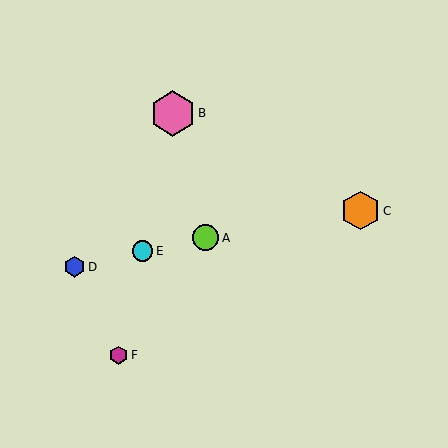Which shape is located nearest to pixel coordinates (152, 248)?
The cyan circle (labeled E) at (143, 251) is nearest to that location.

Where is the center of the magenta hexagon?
The center of the magenta hexagon is at (119, 355).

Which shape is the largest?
The pink hexagon (labeled B) is the largest.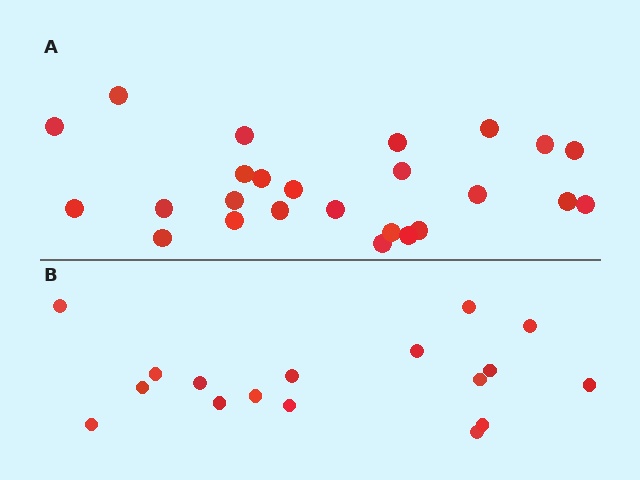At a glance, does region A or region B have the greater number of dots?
Region A (the top region) has more dots.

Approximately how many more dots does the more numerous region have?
Region A has roughly 8 or so more dots than region B.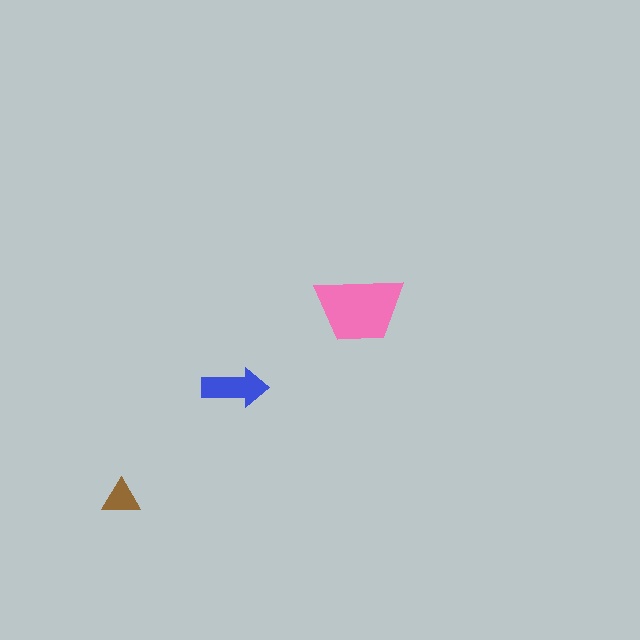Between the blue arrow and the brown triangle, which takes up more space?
The blue arrow.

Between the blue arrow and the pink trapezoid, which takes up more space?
The pink trapezoid.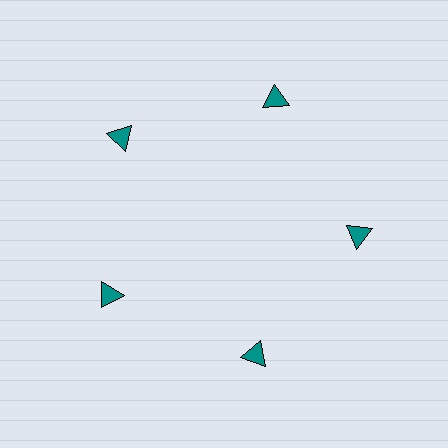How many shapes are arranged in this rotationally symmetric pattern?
There are 5 shapes, arranged in 5 groups of 1.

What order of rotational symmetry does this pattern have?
This pattern has 5-fold rotational symmetry.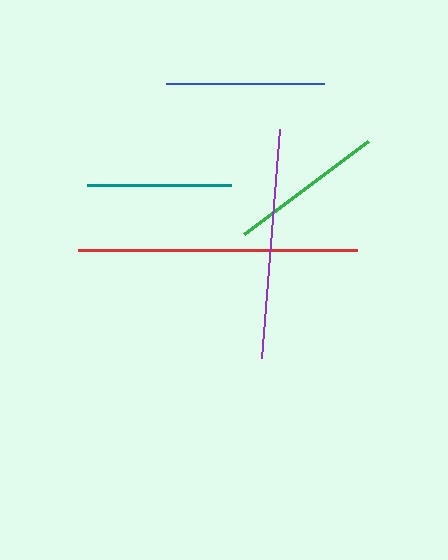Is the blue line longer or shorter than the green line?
The blue line is longer than the green line.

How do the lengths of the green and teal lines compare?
The green and teal lines are approximately the same length.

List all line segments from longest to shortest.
From longest to shortest: red, purple, blue, green, teal.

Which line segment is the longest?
The red line is the longest at approximately 279 pixels.